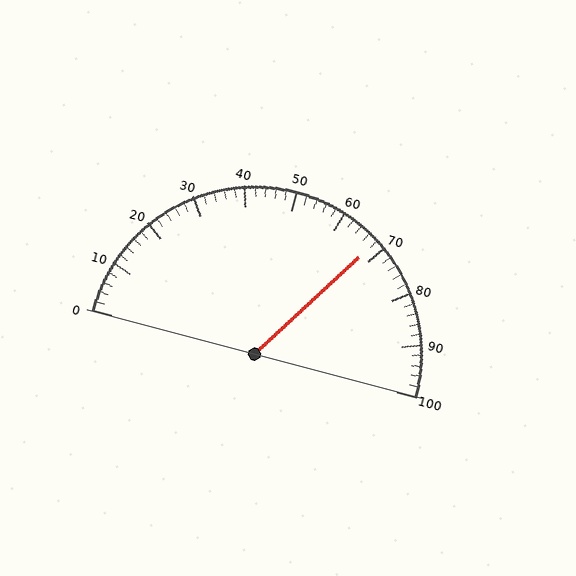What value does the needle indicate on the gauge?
The needle indicates approximately 68.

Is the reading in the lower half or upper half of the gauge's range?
The reading is in the upper half of the range (0 to 100).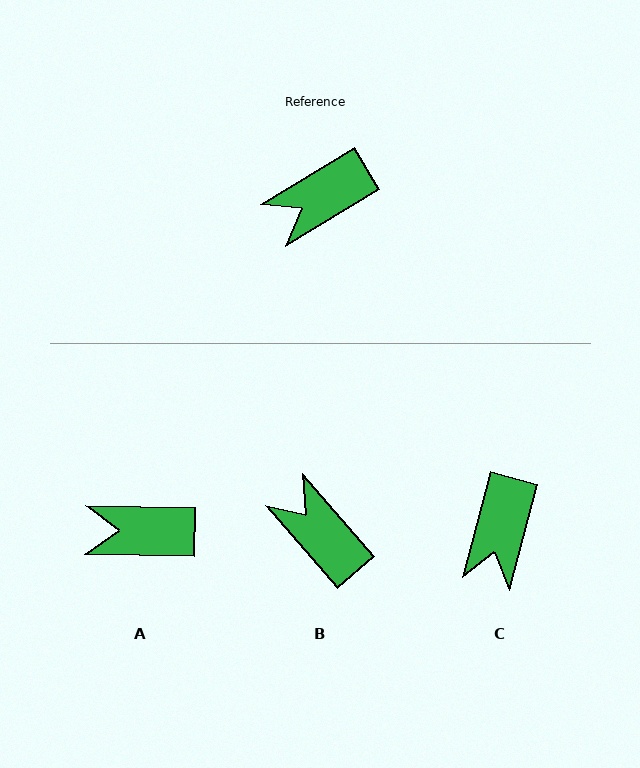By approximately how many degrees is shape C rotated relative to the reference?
Approximately 44 degrees counter-clockwise.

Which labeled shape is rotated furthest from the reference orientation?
B, about 81 degrees away.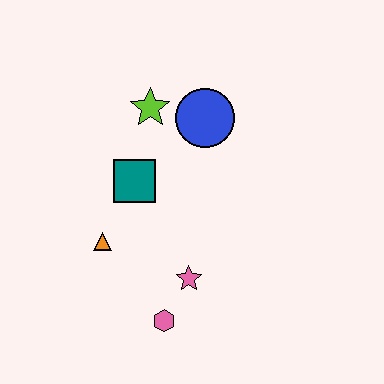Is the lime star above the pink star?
Yes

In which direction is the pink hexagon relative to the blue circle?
The pink hexagon is below the blue circle.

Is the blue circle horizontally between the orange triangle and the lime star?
No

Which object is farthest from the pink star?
The lime star is farthest from the pink star.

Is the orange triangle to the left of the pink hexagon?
Yes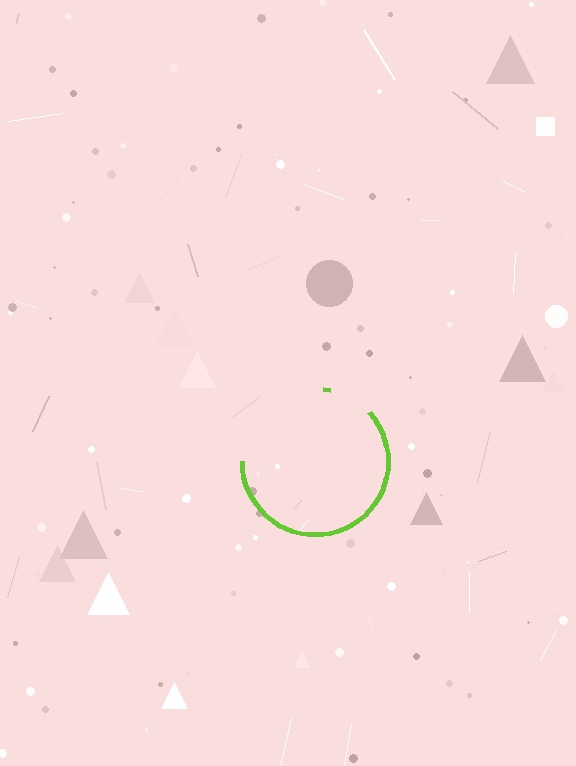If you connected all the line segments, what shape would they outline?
They would outline a circle.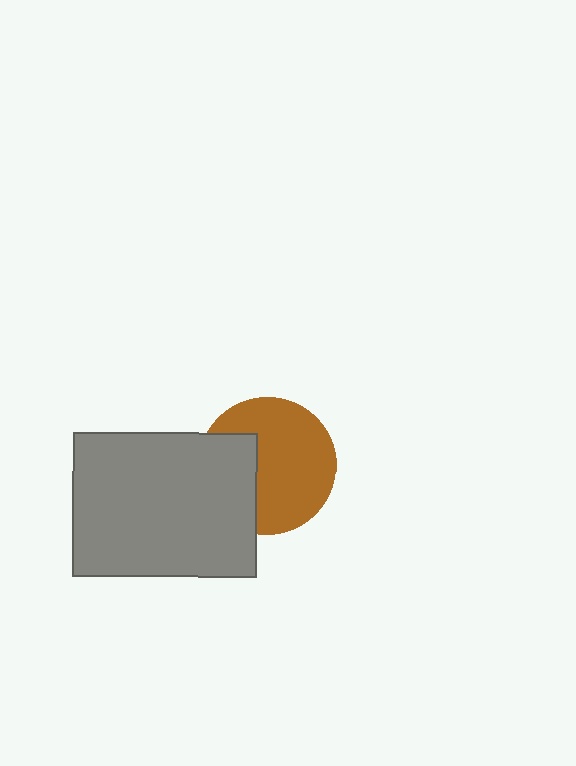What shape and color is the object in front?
The object in front is a gray rectangle.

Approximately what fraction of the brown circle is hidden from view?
Roughly 33% of the brown circle is hidden behind the gray rectangle.